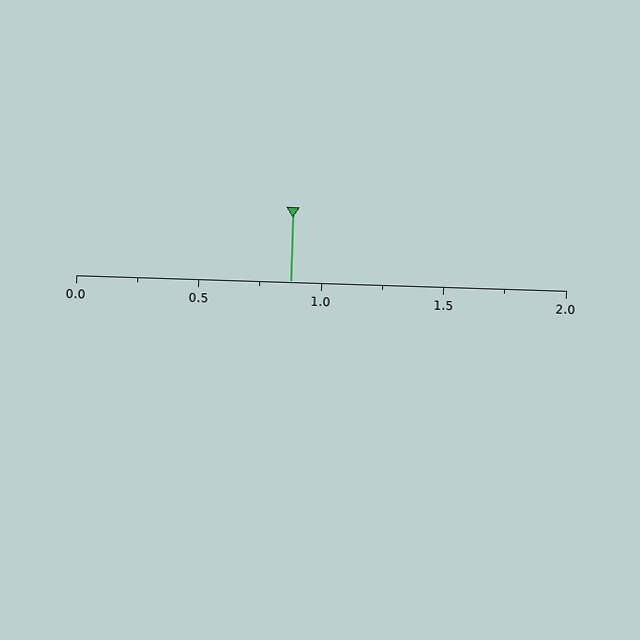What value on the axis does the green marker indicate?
The marker indicates approximately 0.88.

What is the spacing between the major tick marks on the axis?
The major ticks are spaced 0.5 apart.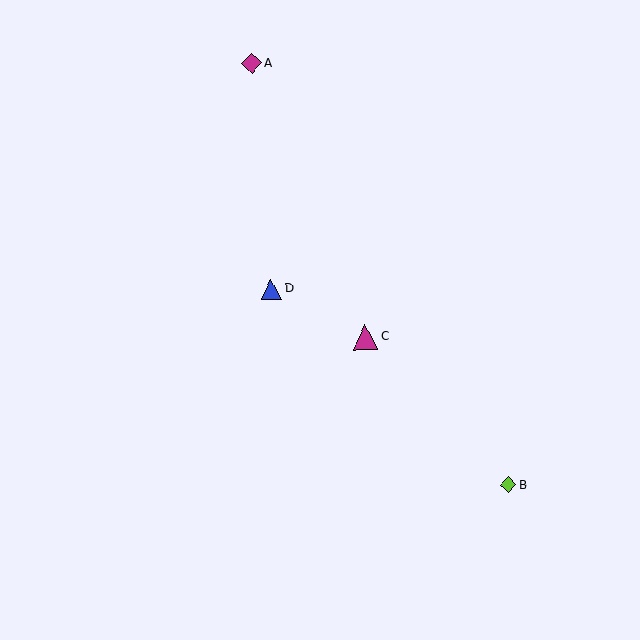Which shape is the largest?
The magenta triangle (labeled C) is the largest.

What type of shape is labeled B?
Shape B is a lime diamond.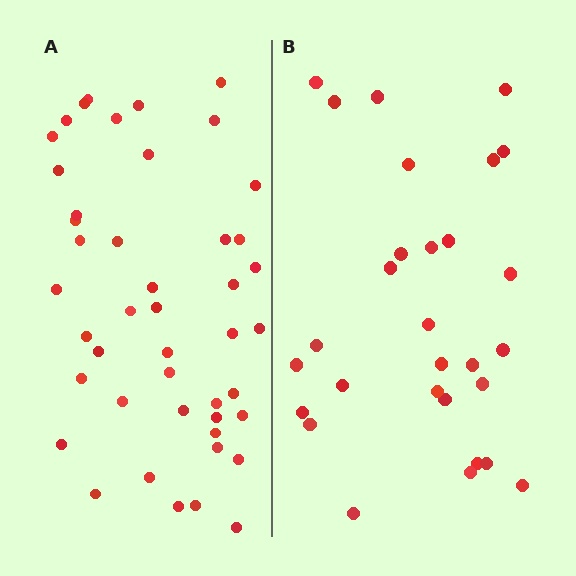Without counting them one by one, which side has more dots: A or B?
Region A (the left region) has more dots.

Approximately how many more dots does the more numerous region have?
Region A has approximately 15 more dots than region B.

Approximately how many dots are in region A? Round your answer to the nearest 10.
About 40 dots. (The exact count is 45, which rounds to 40.)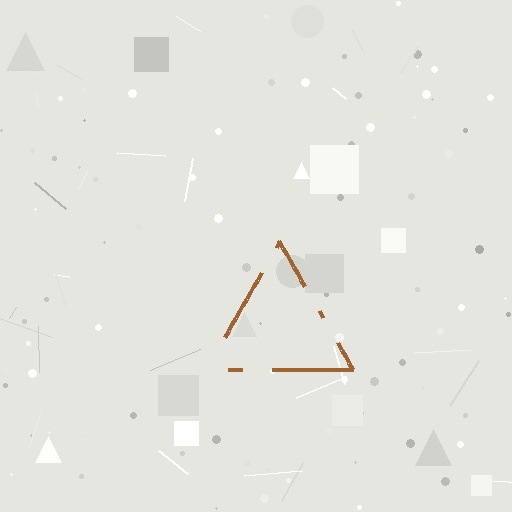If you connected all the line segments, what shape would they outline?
They would outline a triangle.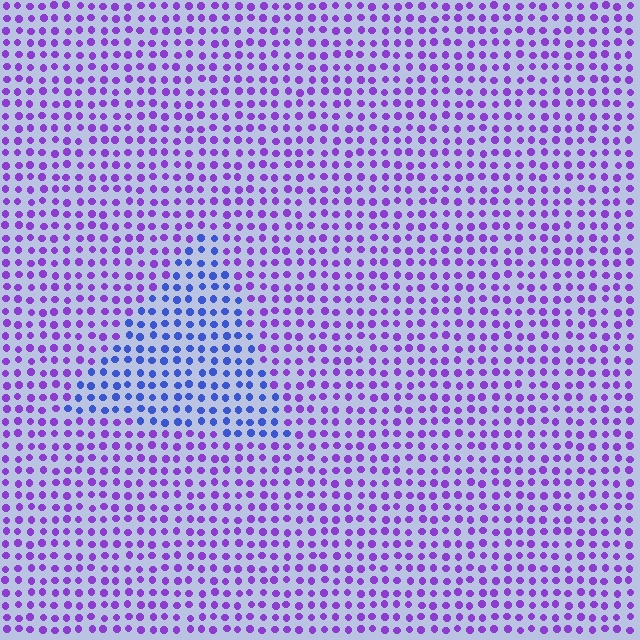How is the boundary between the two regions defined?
The boundary is defined purely by a slight shift in hue (about 44 degrees). Spacing, size, and orientation are identical on both sides.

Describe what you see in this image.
The image is filled with small purple elements in a uniform arrangement. A triangle-shaped region is visible where the elements are tinted to a slightly different hue, forming a subtle color boundary.